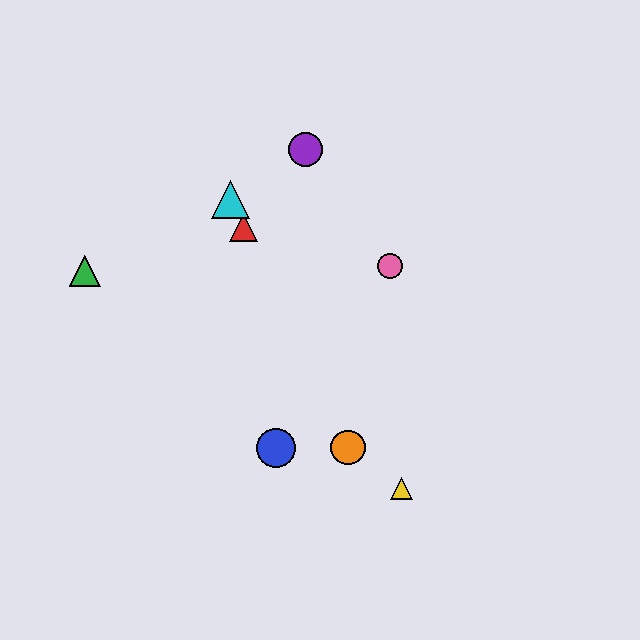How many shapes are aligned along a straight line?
3 shapes (the red triangle, the orange circle, the cyan triangle) are aligned along a straight line.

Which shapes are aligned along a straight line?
The red triangle, the orange circle, the cyan triangle are aligned along a straight line.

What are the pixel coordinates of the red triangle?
The red triangle is at (244, 227).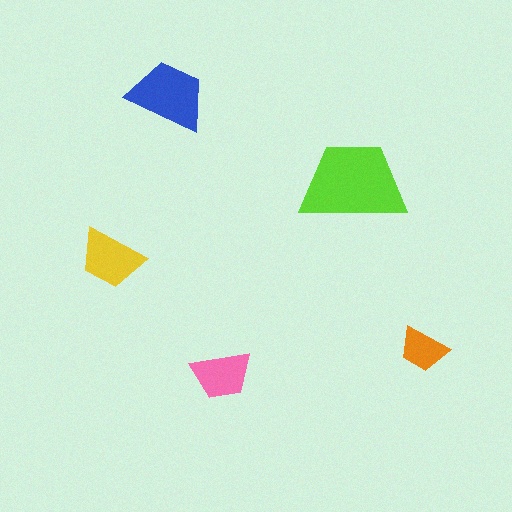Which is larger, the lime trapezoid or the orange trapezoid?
The lime one.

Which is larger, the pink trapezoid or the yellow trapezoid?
The yellow one.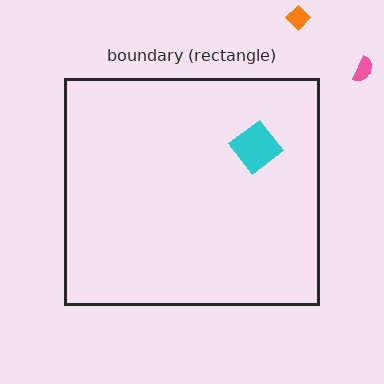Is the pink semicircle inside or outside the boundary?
Outside.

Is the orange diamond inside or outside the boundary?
Outside.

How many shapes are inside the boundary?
1 inside, 2 outside.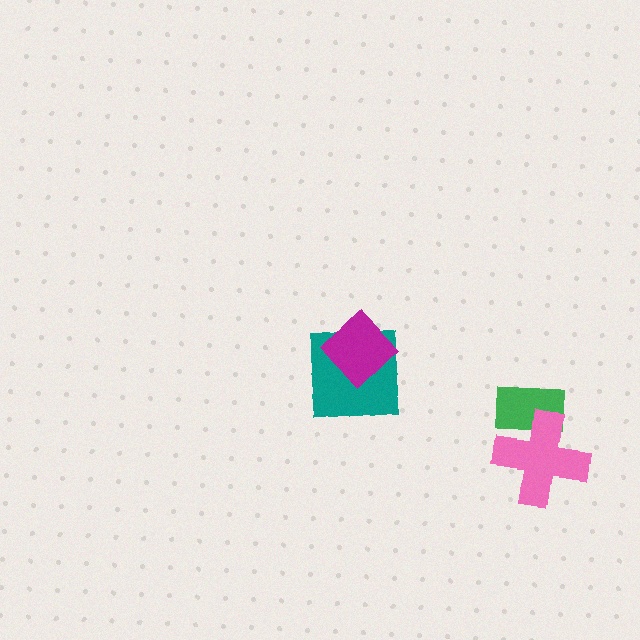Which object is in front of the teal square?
The magenta diamond is in front of the teal square.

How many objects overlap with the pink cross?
1 object overlaps with the pink cross.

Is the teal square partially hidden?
Yes, it is partially covered by another shape.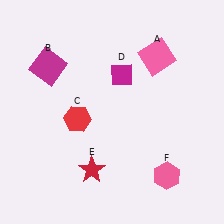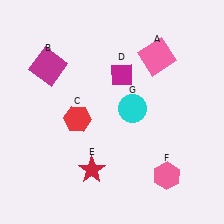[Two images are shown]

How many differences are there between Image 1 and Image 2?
There is 1 difference between the two images.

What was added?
A cyan circle (G) was added in Image 2.